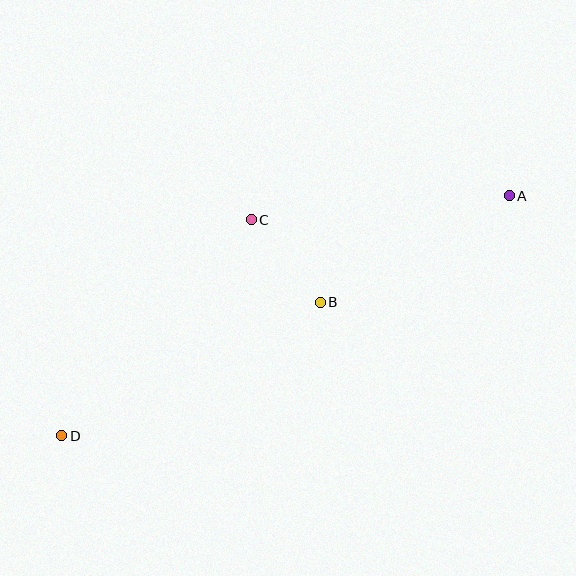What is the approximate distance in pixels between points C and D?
The distance between C and D is approximately 287 pixels.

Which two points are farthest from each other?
Points A and D are farthest from each other.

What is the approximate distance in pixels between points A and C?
The distance between A and C is approximately 259 pixels.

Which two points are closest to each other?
Points B and C are closest to each other.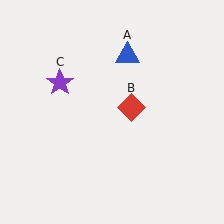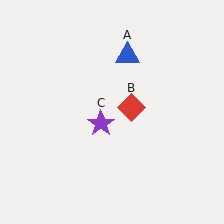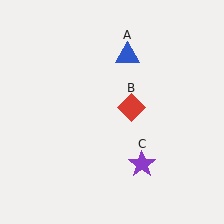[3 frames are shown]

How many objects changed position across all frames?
1 object changed position: purple star (object C).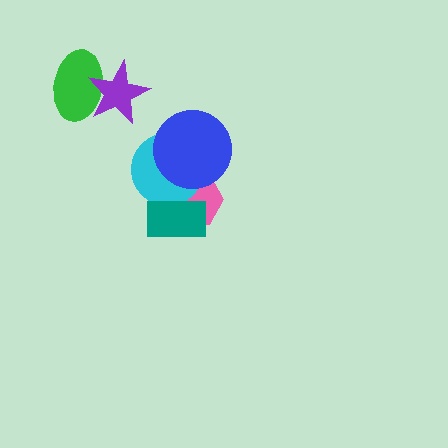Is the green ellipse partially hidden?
Yes, it is partially covered by another shape.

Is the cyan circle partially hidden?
Yes, it is partially covered by another shape.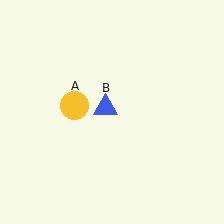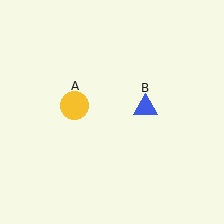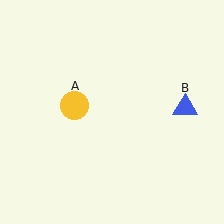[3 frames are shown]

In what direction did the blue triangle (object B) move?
The blue triangle (object B) moved right.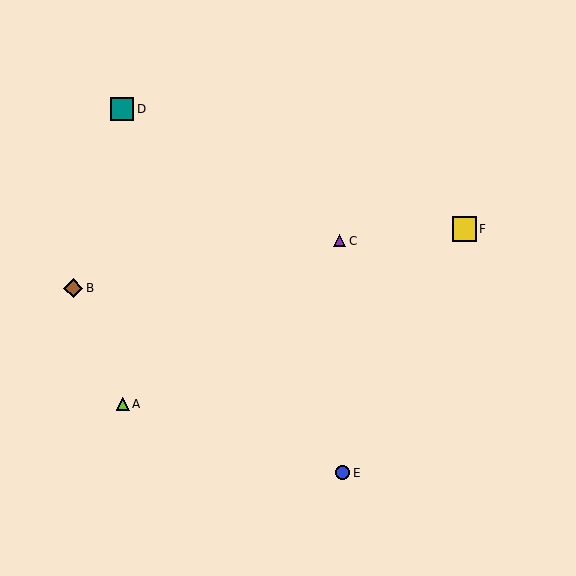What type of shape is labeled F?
Shape F is a yellow square.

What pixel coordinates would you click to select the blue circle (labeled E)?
Click at (343, 473) to select the blue circle E.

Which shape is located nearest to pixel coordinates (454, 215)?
The yellow square (labeled F) at (464, 229) is nearest to that location.